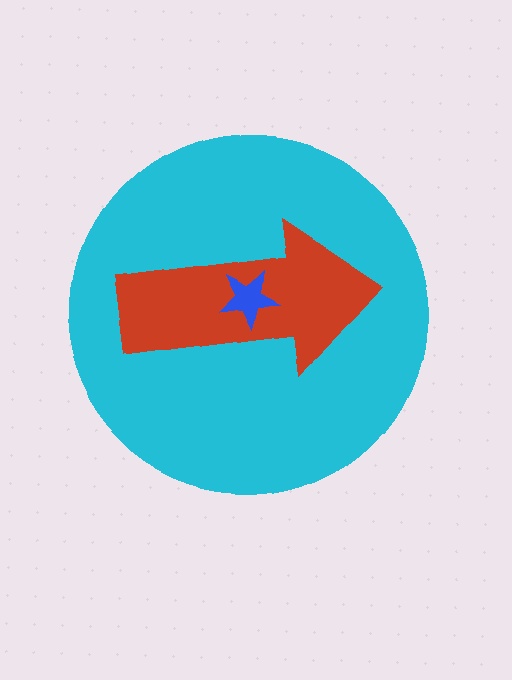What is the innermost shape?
The blue star.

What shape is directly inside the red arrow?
The blue star.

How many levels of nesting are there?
3.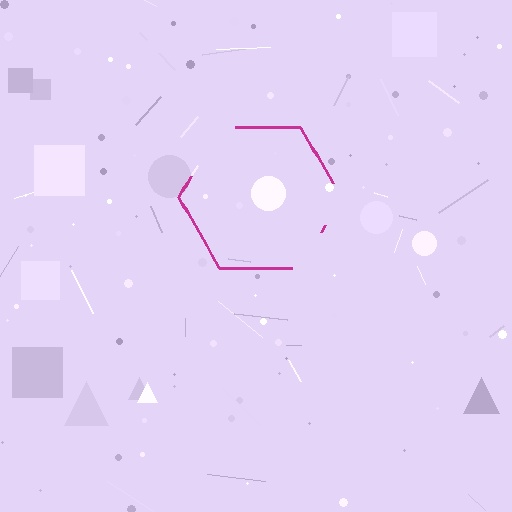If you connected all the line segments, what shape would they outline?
They would outline a hexagon.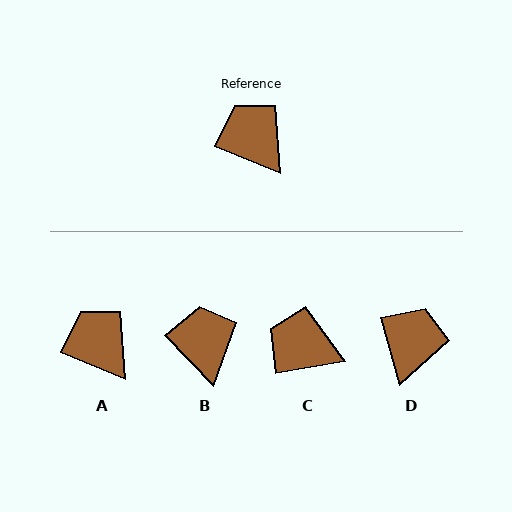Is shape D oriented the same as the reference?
No, it is off by about 52 degrees.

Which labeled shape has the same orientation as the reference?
A.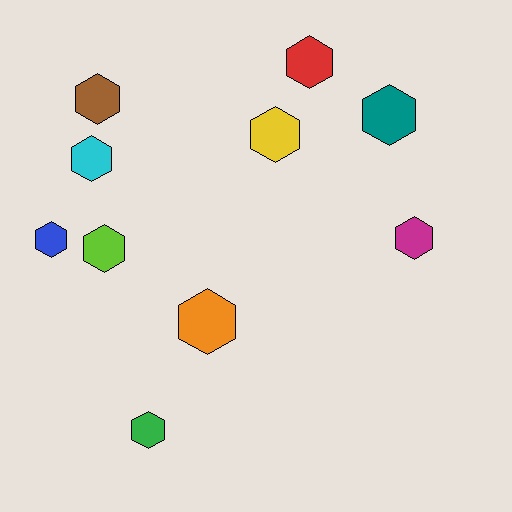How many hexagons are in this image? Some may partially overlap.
There are 10 hexagons.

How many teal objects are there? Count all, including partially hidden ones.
There is 1 teal object.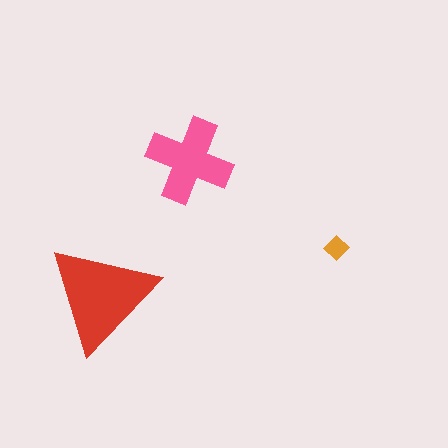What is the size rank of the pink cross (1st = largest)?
2nd.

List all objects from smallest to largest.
The orange diamond, the pink cross, the red triangle.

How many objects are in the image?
There are 3 objects in the image.